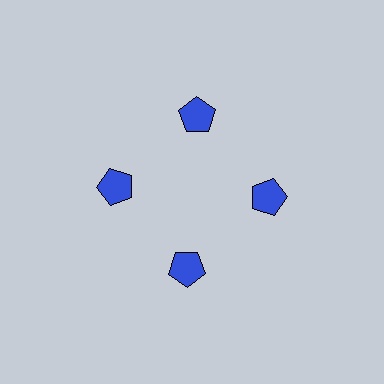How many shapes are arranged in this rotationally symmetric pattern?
There are 4 shapes, arranged in 4 groups of 1.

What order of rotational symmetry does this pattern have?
This pattern has 4-fold rotational symmetry.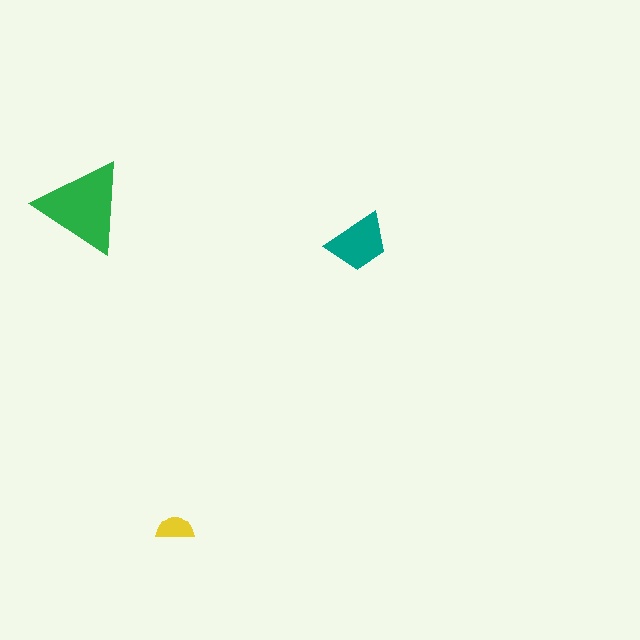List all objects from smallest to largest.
The yellow semicircle, the teal trapezoid, the green triangle.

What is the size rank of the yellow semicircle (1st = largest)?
3rd.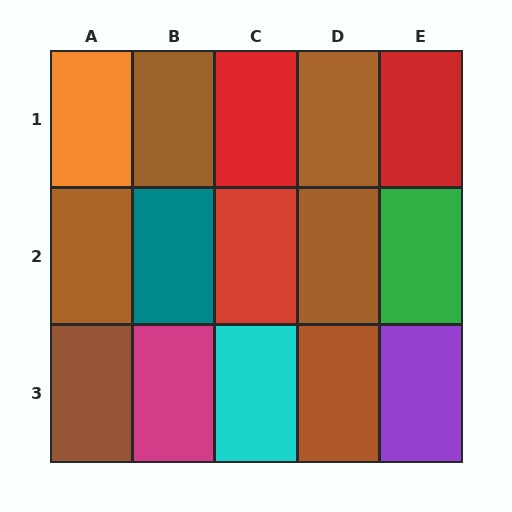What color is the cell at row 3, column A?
Brown.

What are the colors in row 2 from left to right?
Brown, teal, red, brown, green.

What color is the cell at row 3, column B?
Magenta.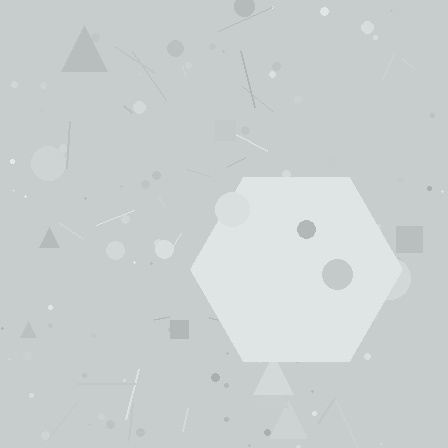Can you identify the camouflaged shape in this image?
The camouflaged shape is a hexagon.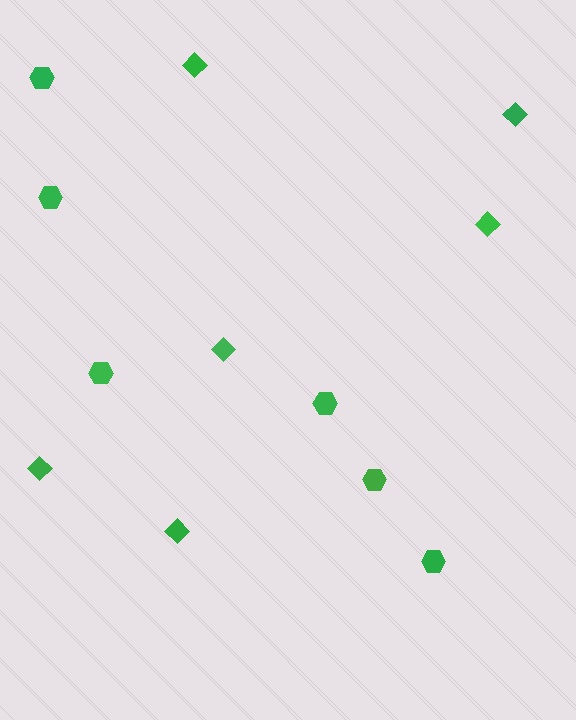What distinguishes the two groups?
There are 2 groups: one group of diamonds (6) and one group of hexagons (6).